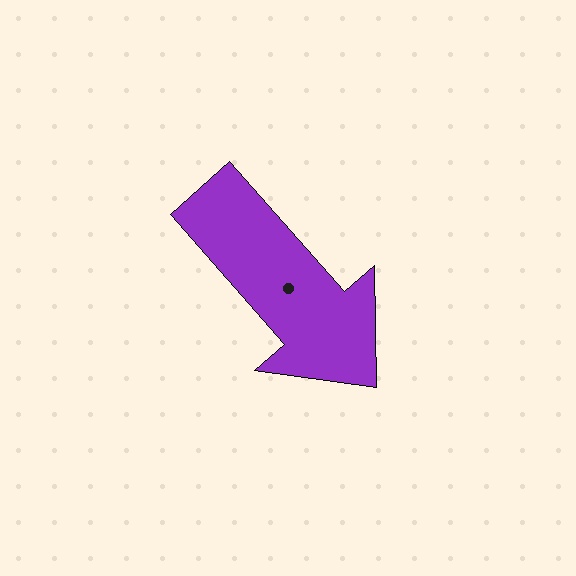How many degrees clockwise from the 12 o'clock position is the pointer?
Approximately 139 degrees.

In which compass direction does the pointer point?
Southeast.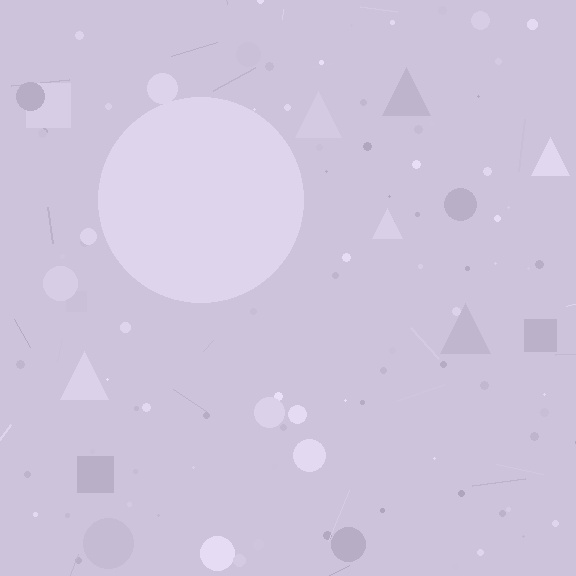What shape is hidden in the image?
A circle is hidden in the image.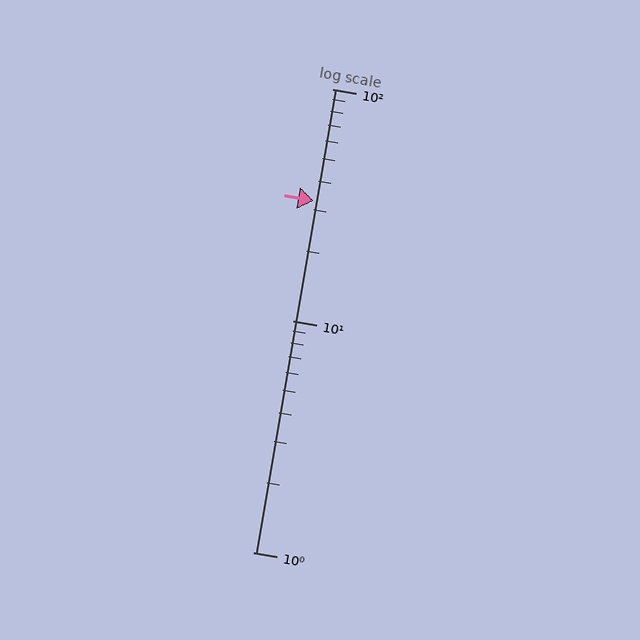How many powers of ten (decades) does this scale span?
The scale spans 2 decades, from 1 to 100.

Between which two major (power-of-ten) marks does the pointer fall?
The pointer is between 10 and 100.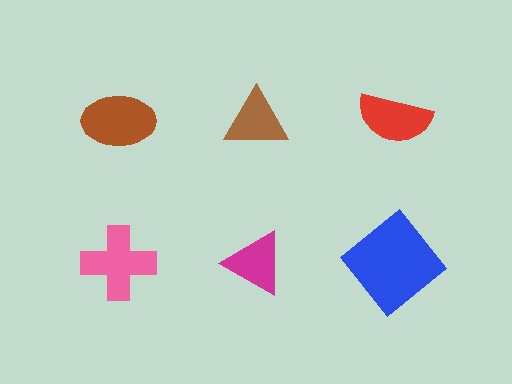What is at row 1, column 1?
A brown ellipse.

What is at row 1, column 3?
A red semicircle.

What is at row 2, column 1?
A pink cross.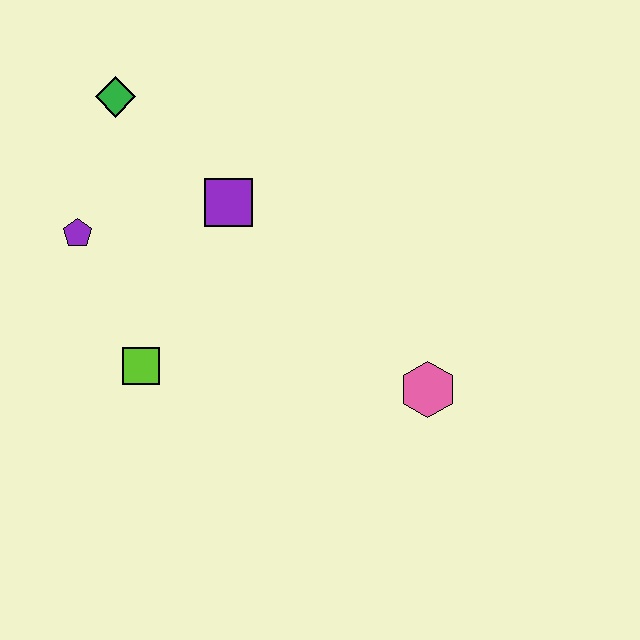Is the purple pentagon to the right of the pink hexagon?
No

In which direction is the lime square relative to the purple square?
The lime square is below the purple square.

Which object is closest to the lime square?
The purple pentagon is closest to the lime square.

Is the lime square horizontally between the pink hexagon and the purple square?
No